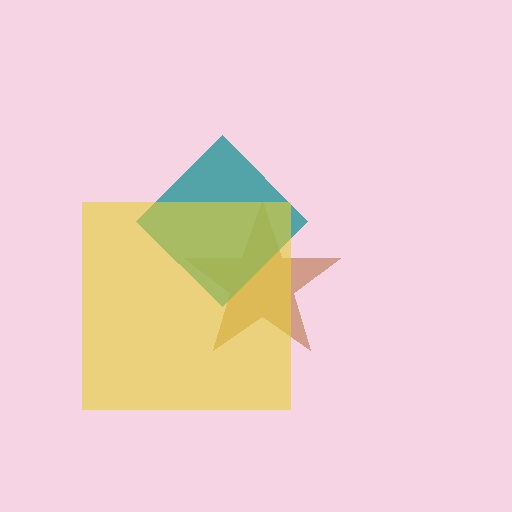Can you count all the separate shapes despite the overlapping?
Yes, there are 3 separate shapes.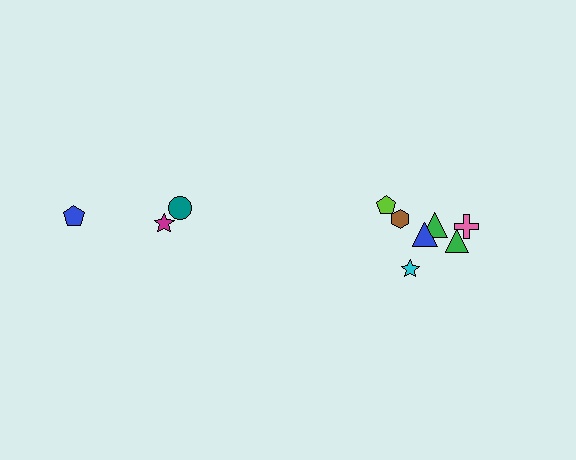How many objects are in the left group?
There are 3 objects.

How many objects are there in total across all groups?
There are 10 objects.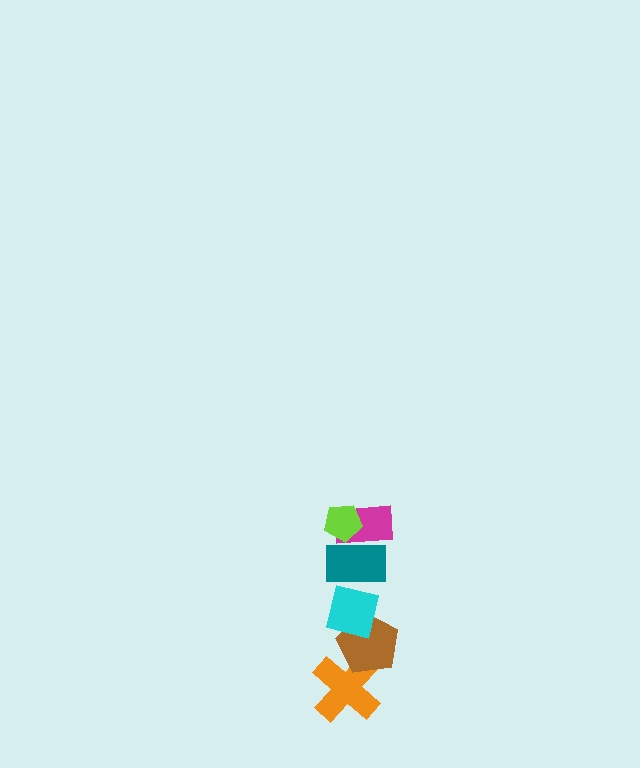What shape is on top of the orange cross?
The brown pentagon is on top of the orange cross.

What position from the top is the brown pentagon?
The brown pentagon is 5th from the top.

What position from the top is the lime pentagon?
The lime pentagon is 1st from the top.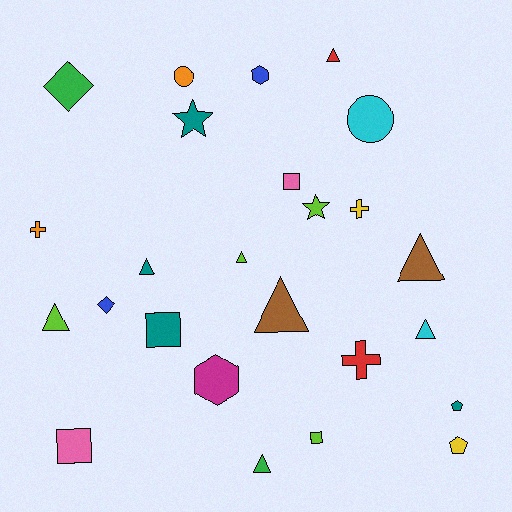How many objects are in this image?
There are 25 objects.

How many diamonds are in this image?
There are 2 diamonds.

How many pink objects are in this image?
There are 2 pink objects.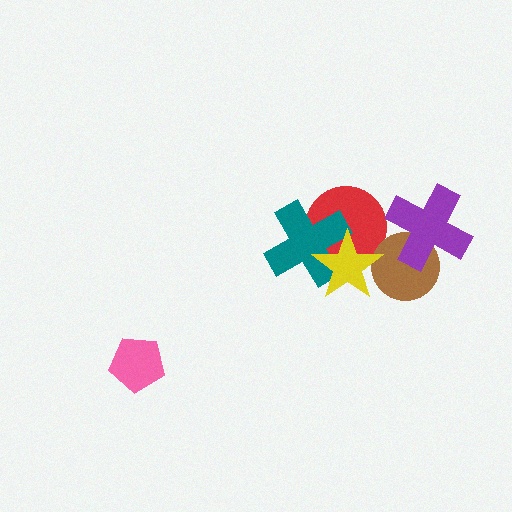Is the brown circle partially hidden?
Yes, it is partially covered by another shape.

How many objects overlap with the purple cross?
1 object overlaps with the purple cross.